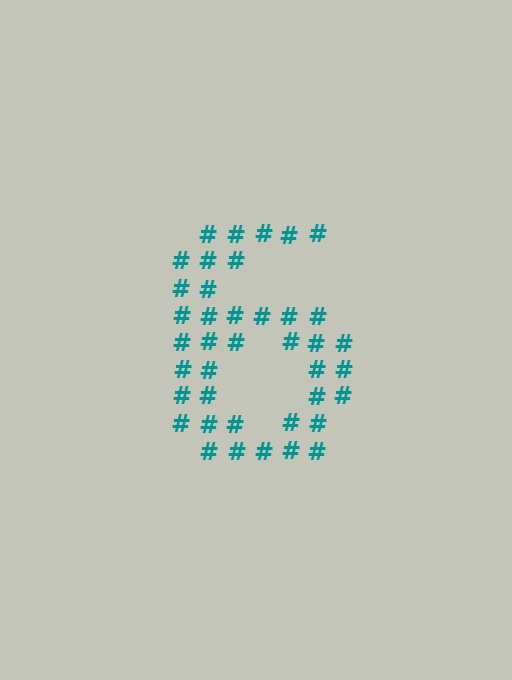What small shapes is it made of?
It is made of small hash symbols.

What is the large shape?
The large shape is the digit 6.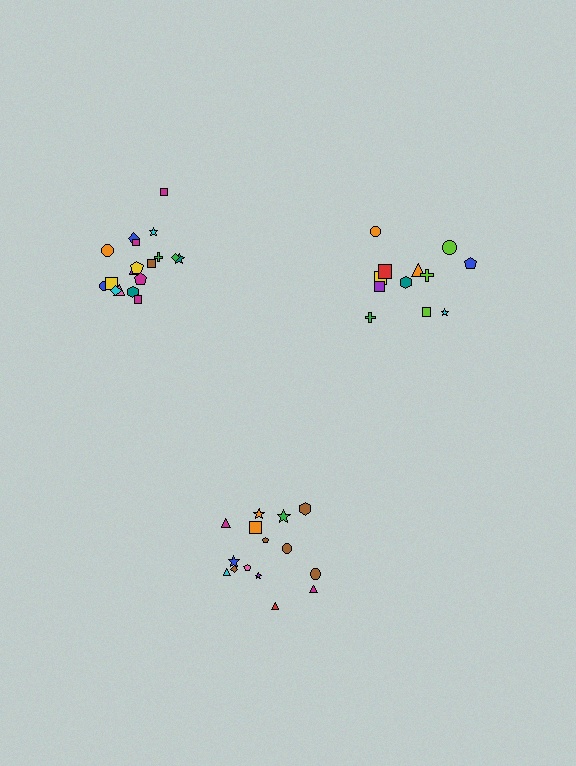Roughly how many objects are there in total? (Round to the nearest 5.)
Roughly 45 objects in total.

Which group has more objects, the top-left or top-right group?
The top-left group.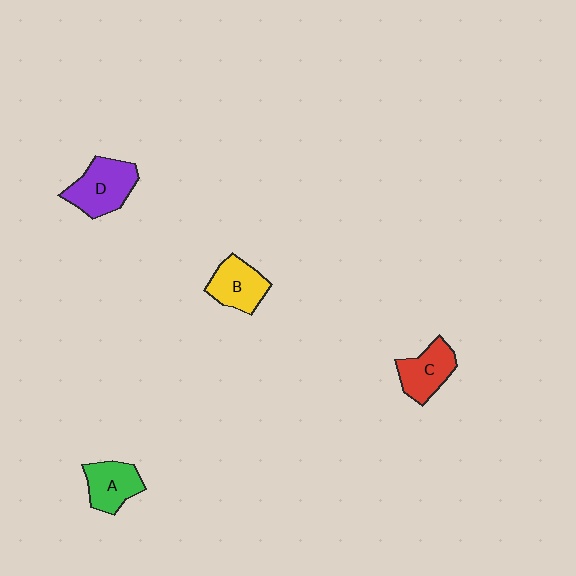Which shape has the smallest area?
Shape A (green).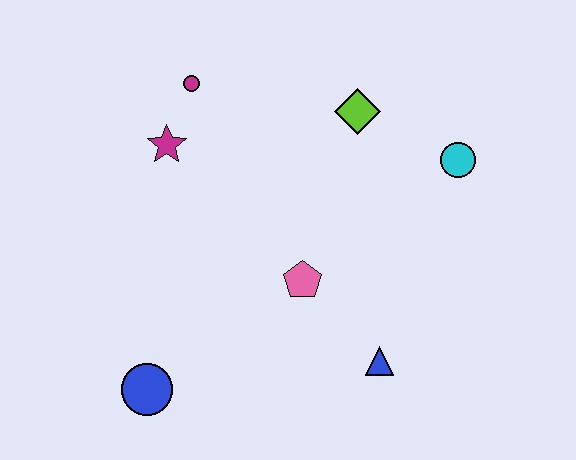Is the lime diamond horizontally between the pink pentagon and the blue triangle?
Yes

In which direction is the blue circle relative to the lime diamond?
The blue circle is below the lime diamond.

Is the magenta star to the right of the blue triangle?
No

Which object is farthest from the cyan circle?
The blue circle is farthest from the cyan circle.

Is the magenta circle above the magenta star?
Yes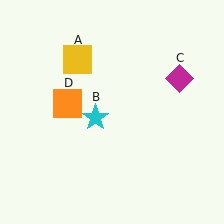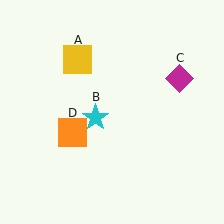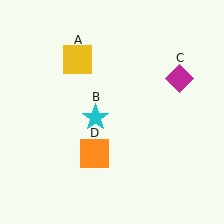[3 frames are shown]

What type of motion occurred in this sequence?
The orange square (object D) rotated counterclockwise around the center of the scene.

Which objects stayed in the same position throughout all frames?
Yellow square (object A) and cyan star (object B) and magenta diamond (object C) remained stationary.